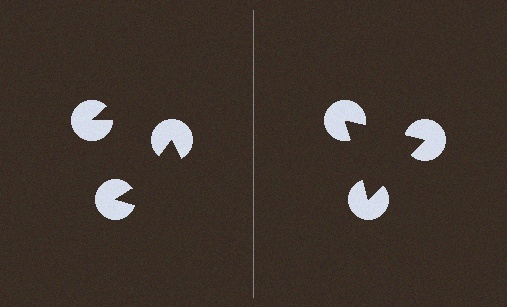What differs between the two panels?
The pac-man discs are positioned identically on both sides; only the wedge orientations differ. On the right they align to a triangle; on the left they are misaligned.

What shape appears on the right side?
An illusory triangle.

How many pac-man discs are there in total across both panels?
6 — 3 on each side.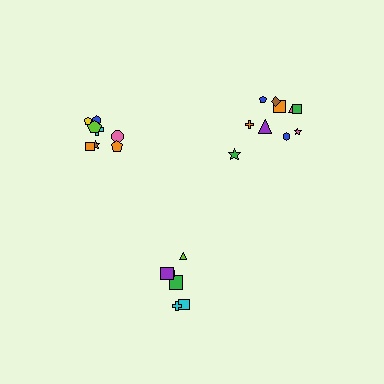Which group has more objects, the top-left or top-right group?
The top-right group.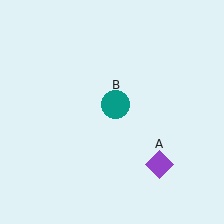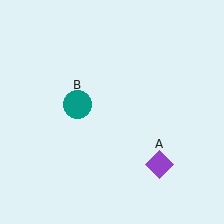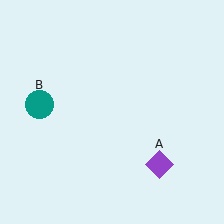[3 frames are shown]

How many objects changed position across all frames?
1 object changed position: teal circle (object B).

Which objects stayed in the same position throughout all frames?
Purple diamond (object A) remained stationary.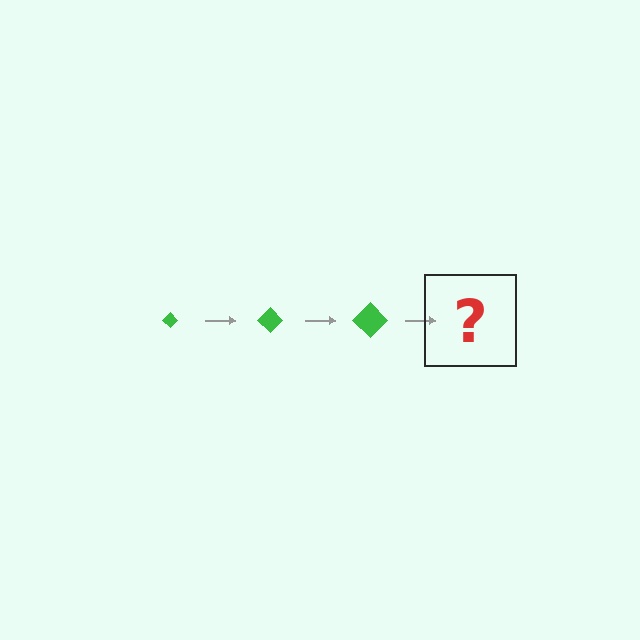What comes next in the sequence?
The next element should be a green diamond, larger than the previous one.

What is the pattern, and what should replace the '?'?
The pattern is that the diamond gets progressively larger each step. The '?' should be a green diamond, larger than the previous one.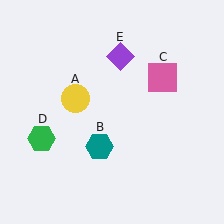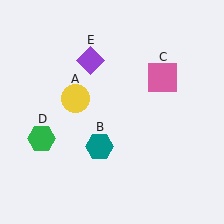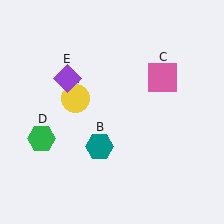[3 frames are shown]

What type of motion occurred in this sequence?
The purple diamond (object E) rotated counterclockwise around the center of the scene.